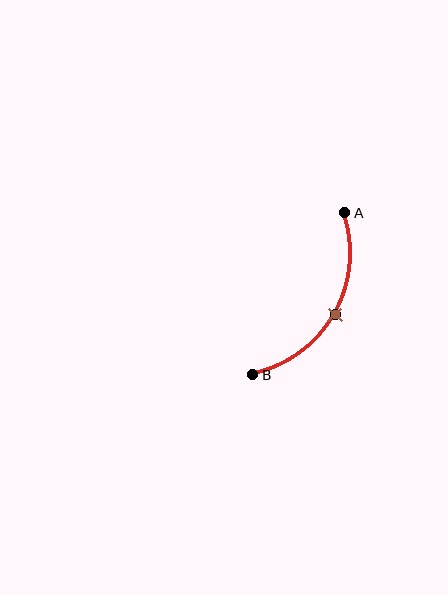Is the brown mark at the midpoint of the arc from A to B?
Yes. The brown mark lies on the arc at equal arc-length from both A and B — it is the arc midpoint.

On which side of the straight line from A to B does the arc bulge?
The arc bulges to the right of the straight line connecting A and B.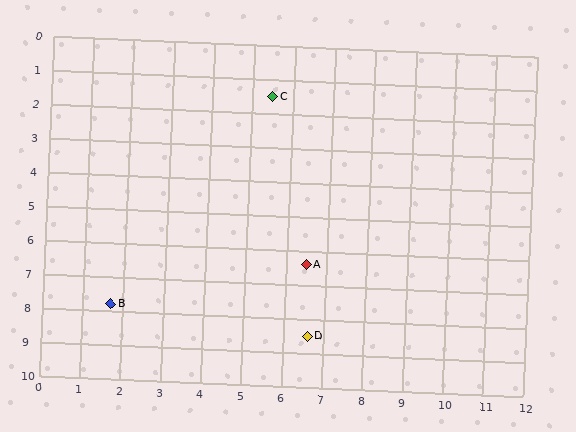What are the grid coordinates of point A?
Point A is at approximately (6.5, 6.4).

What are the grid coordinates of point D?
Point D is at approximately (6.6, 8.5).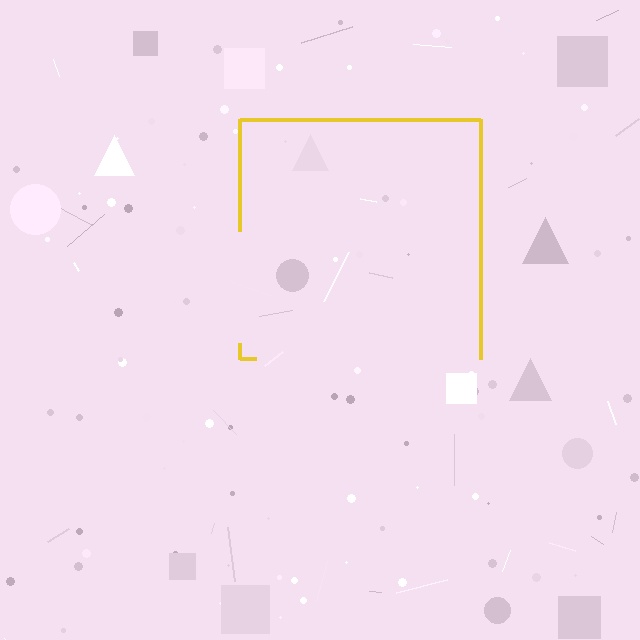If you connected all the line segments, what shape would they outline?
They would outline a square.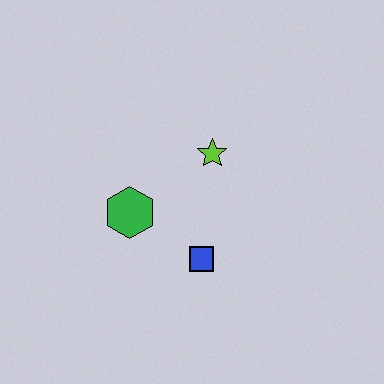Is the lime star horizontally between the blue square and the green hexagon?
No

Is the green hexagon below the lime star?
Yes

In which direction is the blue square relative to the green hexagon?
The blue square is to the right of the green hexagon.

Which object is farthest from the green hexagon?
The lime star is farthest from the green hexagon.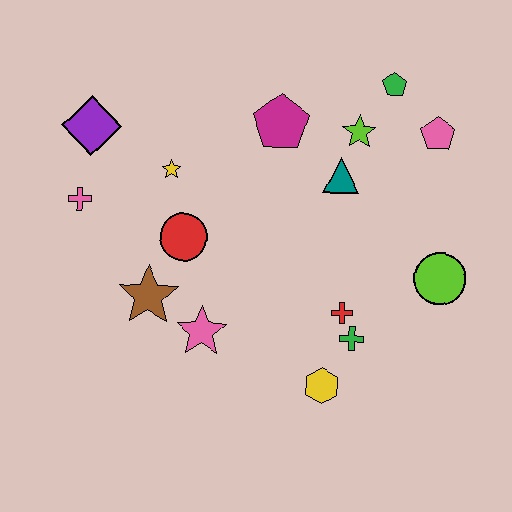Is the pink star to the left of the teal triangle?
Yes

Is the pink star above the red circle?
No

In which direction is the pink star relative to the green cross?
The pink star is to the left of the green cross.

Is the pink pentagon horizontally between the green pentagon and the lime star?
No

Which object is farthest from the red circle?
The pink pentagon is farthest from the red circle.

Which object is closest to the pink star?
The brown star is closest to the pink star.